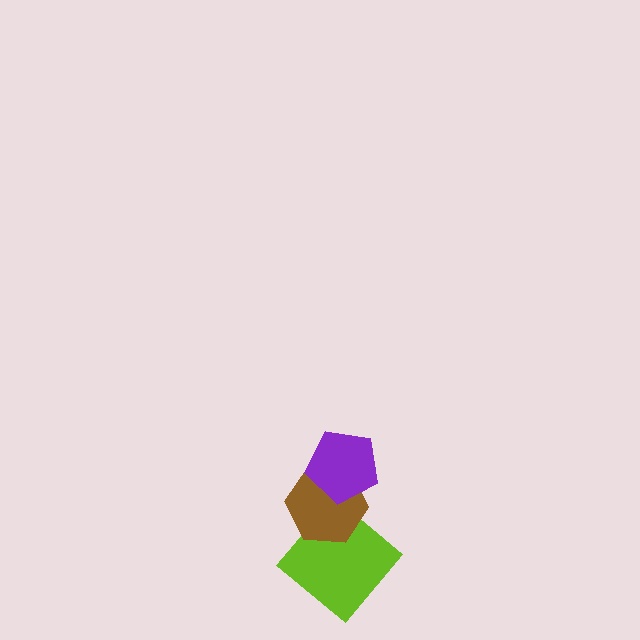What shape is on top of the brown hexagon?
The purple pentagon is on top of the brown hexagon.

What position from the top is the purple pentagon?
The purple pentagon is 1st from the top.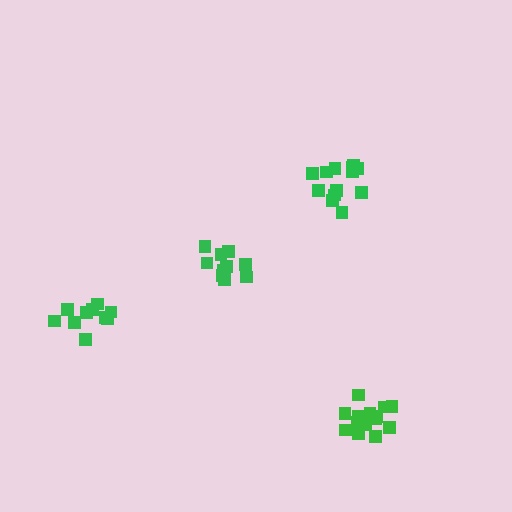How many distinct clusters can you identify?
There are 4 distinct clusters.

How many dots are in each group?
Group 1: 15 dots, Group 2: 10 dots, Group 3: 13 dots, Group 4: 10 dots (48 total).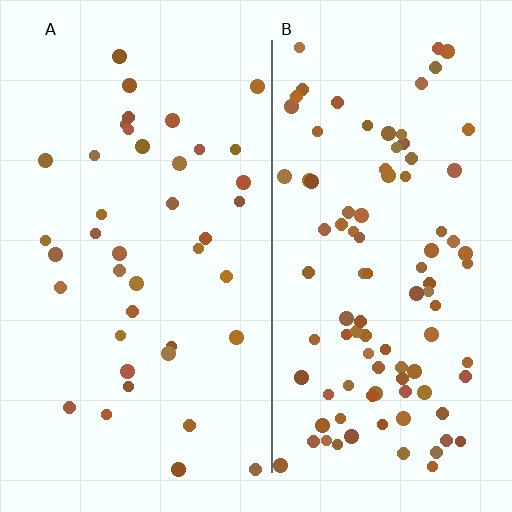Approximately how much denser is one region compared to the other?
Approximately 2.4× — region B over region A.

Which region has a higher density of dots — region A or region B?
B (the right).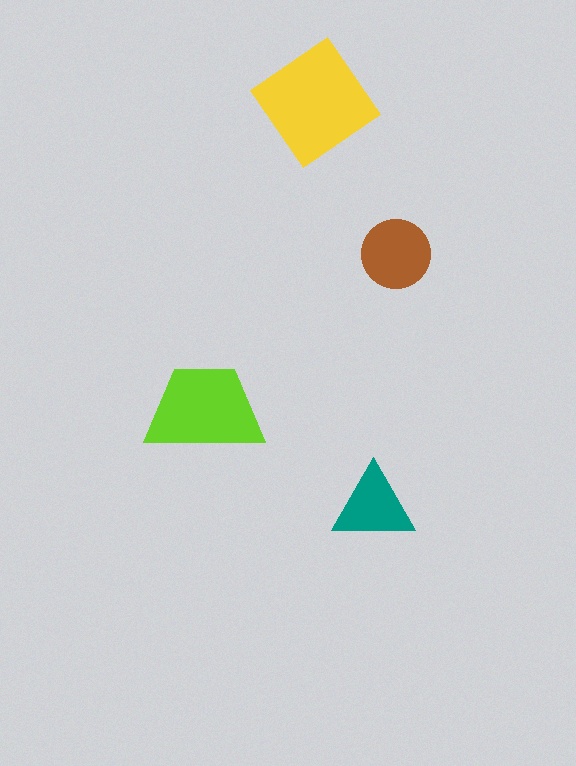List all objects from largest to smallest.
The yellow diamond, the lime trapezoid, the brown circle, the teal triangle.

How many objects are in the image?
There are 4 objects in the image.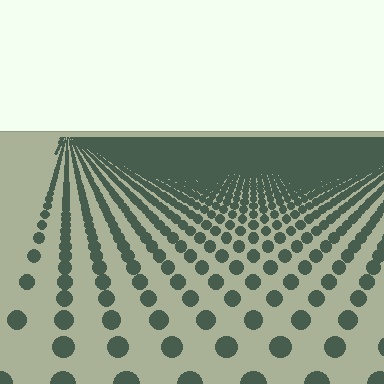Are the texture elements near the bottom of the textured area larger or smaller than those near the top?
Larger. Near the bottom, elements are closer to the viewer and appear at a bigger on-screen size.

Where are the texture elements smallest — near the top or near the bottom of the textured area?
Near the top.